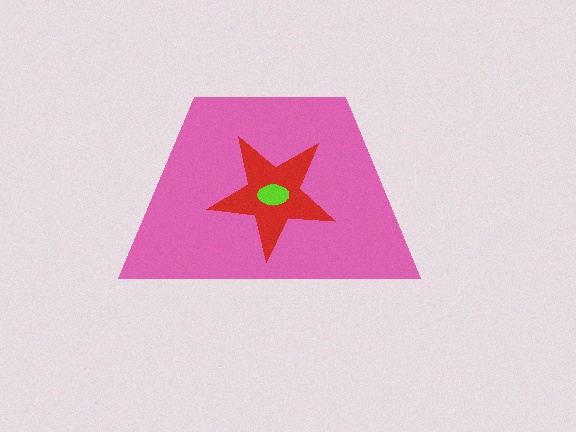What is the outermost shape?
The pink trapezoid.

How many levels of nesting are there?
3.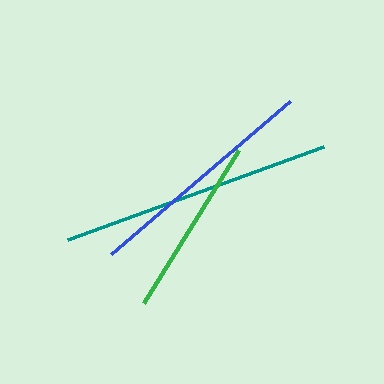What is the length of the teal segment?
The teal segment is approximately 273 pixels long.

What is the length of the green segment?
The green segment is approximately 180 pixels long.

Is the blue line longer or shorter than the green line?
The blue line is longer than the green line.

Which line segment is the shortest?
The green line is the shortest at approximately 180 pixels.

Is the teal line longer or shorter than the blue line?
The teal line is longer than the blue line.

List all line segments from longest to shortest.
From longest to shortest: teal, blue, green.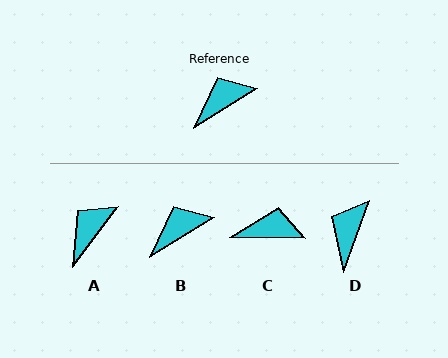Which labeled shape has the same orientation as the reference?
B.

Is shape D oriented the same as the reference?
No, it is off by about 38 degrees.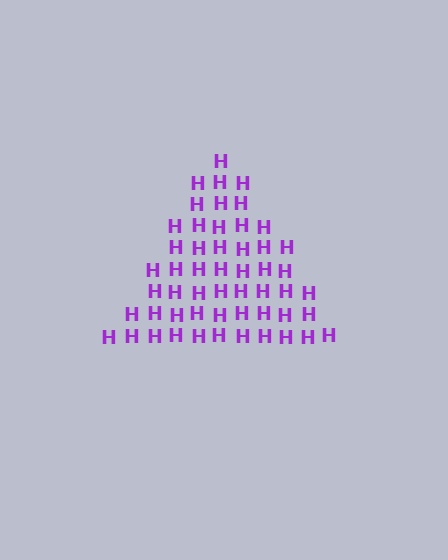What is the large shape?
The large shape is a triangle.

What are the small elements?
The small elements are letter H's.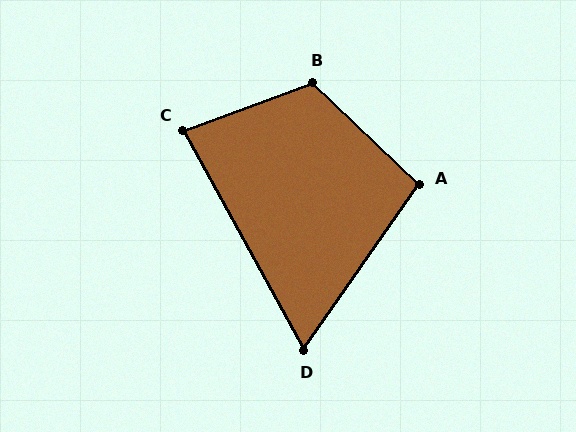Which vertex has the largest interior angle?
B, at approximately 116 degrees.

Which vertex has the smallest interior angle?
D, at approximately 64 degrees.